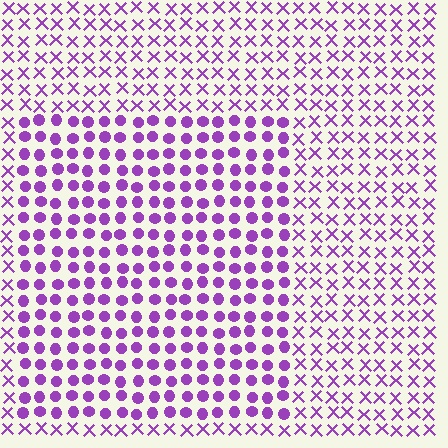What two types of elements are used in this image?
The image uses circles inside the rectangle region and X marks outside it.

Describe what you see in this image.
The image is filled with small purple elements arranged in a uniform grid. A rectangle-shaped region contains circles, while the surrounding area contains X marks. The boundary is defined purely by the change in element shape.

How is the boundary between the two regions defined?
The boundary is defined by a change in element shape: circles inside vs. X marks outside. All elements share the same color and spacing.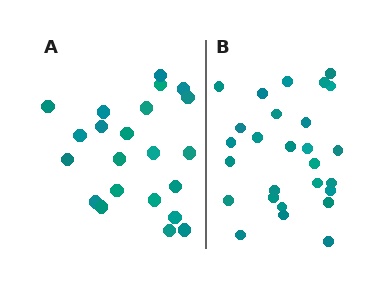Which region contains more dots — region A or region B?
Region B (the right region) has more dots.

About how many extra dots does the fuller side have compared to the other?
Region B has about 5 more dots than region A.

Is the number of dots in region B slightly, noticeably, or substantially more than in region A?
Region B has only slightly more — the two regions are fairly close. The ratio is roughly 1.2 to 1.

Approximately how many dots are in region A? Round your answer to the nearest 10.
About 20 dots. (The exact count is 22, which rounds to 20.)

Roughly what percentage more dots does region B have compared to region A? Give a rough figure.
About 25% more.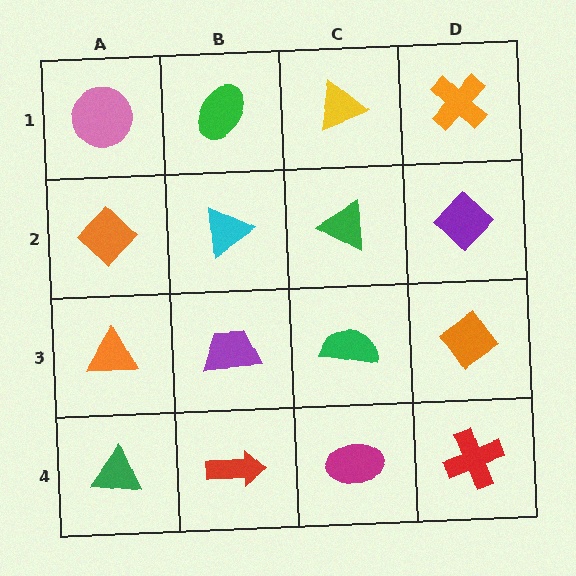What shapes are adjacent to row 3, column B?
A cyan triangle (row 2, column B), a red arrow (row 4, column B), an orange triangle (row 3, column A), a green semicircle (row 3, column C).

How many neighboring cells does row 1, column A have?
2.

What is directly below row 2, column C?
A green semicircle.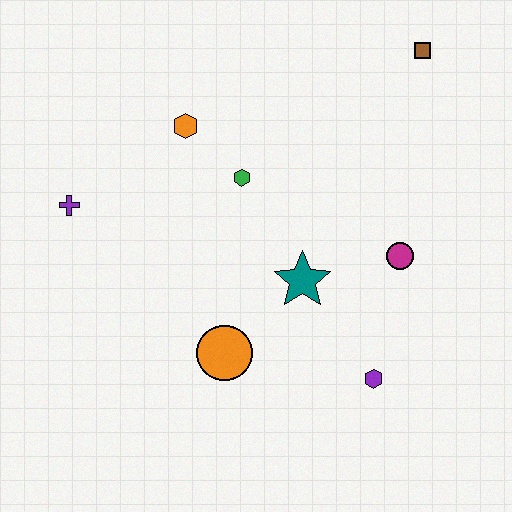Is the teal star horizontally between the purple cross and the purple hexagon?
Yes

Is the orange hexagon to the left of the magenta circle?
Yes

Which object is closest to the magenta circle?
The teal star is closest to the magenta circle.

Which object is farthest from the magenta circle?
The purple cross is farthest from the magenta circle.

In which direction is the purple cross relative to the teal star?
The purple cross is to the left of the teal star.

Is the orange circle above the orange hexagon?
No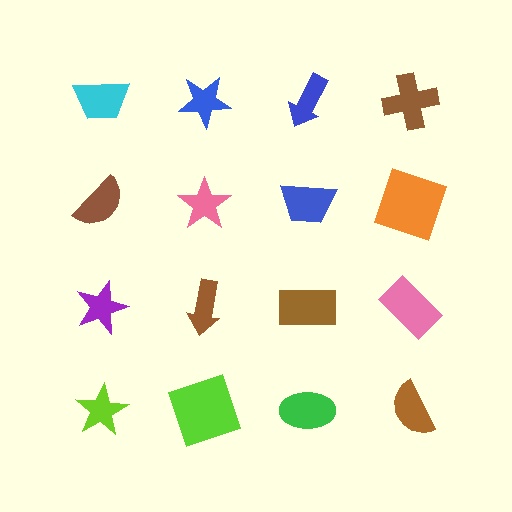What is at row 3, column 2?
A brown arrow.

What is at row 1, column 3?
A blue arrow.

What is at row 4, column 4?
A brown semicircle.